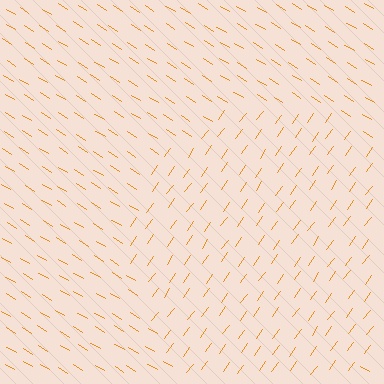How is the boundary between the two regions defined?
The boundary is defined purely by a change in line orientation (approximately 86 degrees difference). All lines are the same color and thickness.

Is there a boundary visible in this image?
Yes, there is a texture boundary formed by a change in line orientation.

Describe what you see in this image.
The image is filled with small orange line segments. A circle region in the image has lines oriented differently from the surrounding lines, creating a visible texture boundary.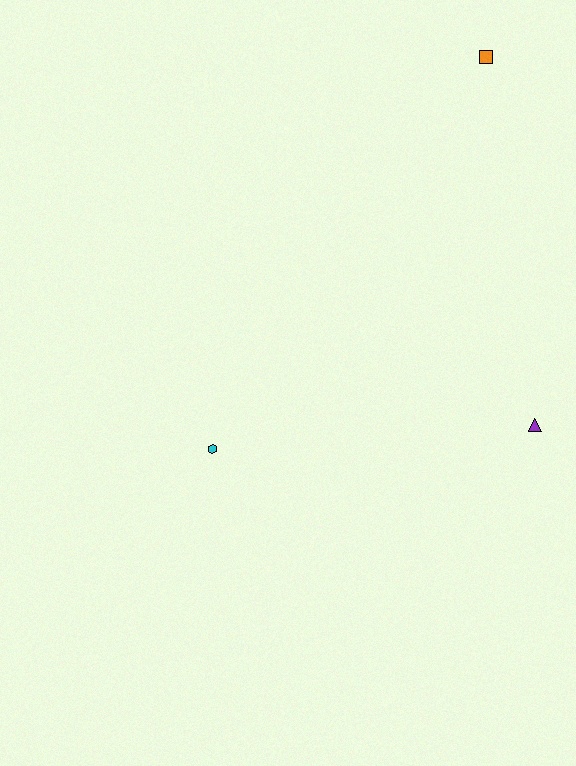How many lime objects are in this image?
There are no lime objects.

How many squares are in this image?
There is 1 square.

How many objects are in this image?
There are 3 objects.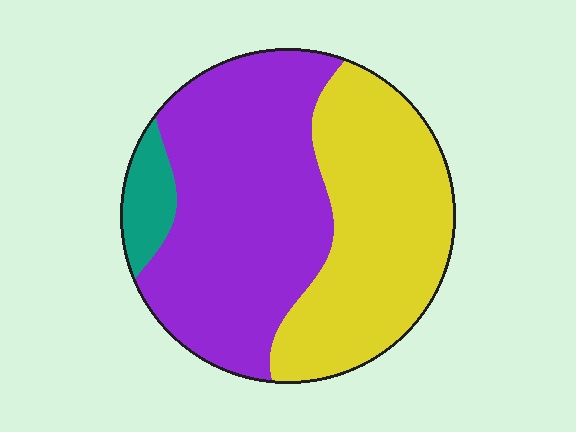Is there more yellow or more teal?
Yellow.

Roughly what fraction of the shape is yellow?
Yellow takes up between a quarter and a half of the shape.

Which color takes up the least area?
Teal, at roughly 5%.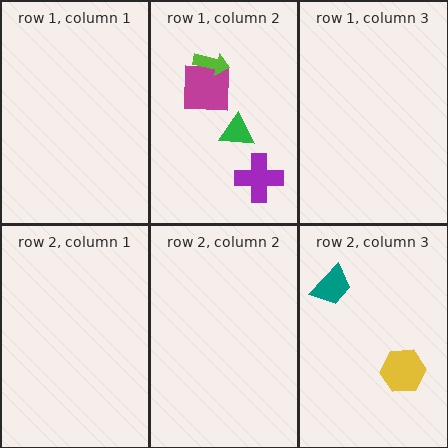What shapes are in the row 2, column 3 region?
The teal trapezoid, the yellow hexagon.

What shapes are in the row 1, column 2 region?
The magenta square, the purple cross, the lime arrow, the green triangle.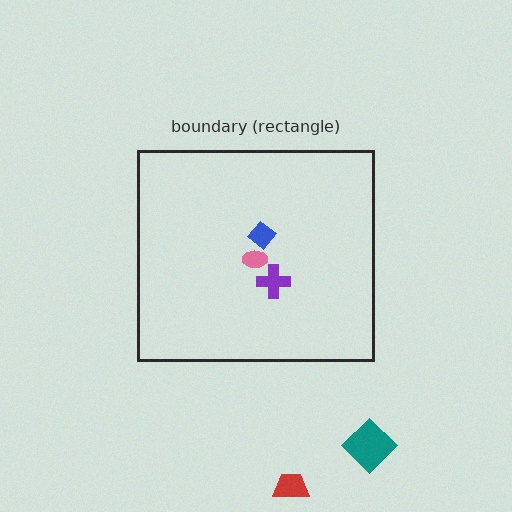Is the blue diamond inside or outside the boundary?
Inside.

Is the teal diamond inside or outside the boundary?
Outside.